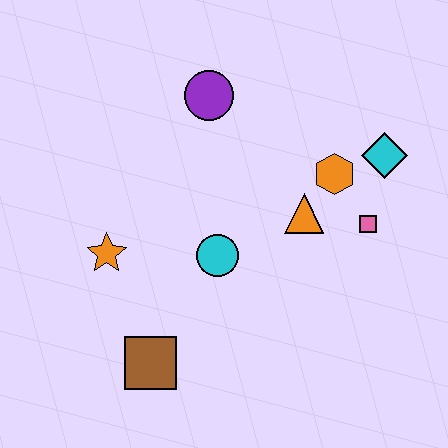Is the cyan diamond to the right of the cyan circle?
Yes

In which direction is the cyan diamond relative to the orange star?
The cyan diamond is to the right of the orange star.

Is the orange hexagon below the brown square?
No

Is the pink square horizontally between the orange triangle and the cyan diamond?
Yes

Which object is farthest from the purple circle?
The brown square is farthest from the purple circle.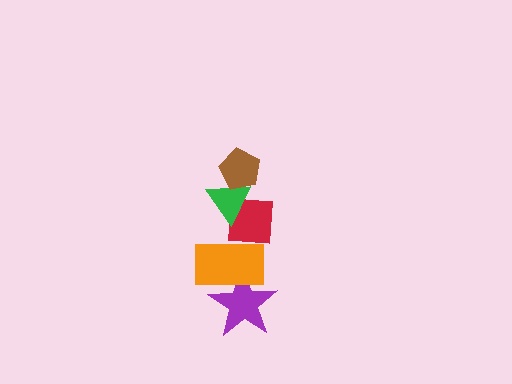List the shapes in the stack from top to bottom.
From top to bottom: the brown pentagon, the green triangle, the red square, the orange rectangle, the purple star.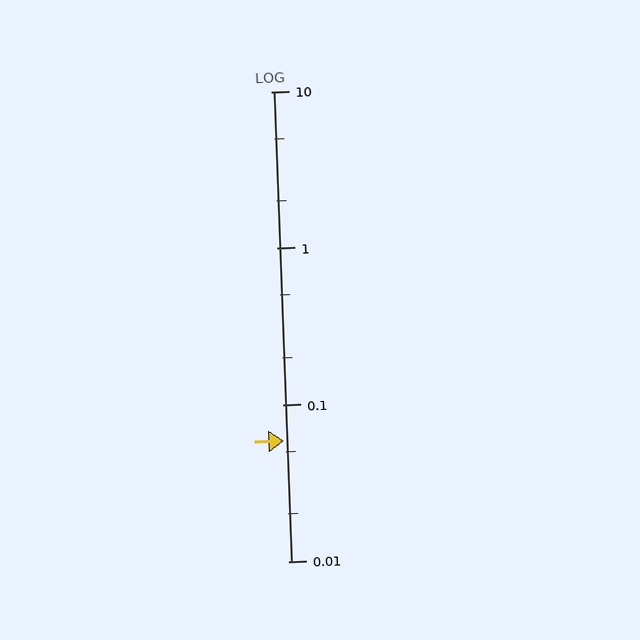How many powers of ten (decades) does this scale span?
The scale spans 3 decades, from 0.01 to 10.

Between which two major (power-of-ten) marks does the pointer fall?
The pointer is between 0.01 and 0.1.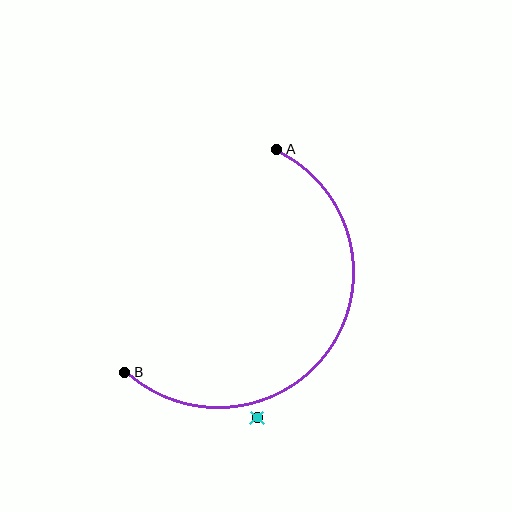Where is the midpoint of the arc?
The arc midpoint is the point on the curve farthest from the straight line joining A and B. It sits below and to the right of that line.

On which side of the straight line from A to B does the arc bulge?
The arc bulges below and to the right of the straight line connecting A and B.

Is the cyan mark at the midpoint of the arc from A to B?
No — the cyan mark does not lie on the arc at all. It sits slightly outside the curve.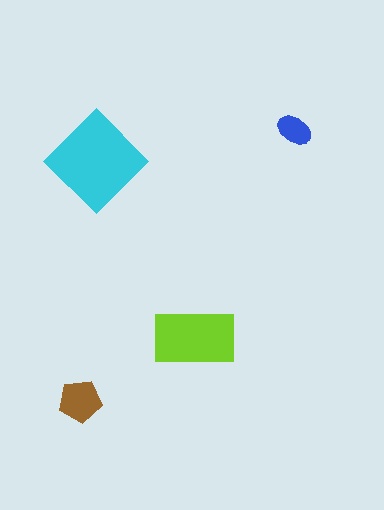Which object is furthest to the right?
The blue ellipse is rightmost.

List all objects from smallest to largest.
The blue ellipse, the brown pentagon, the lime rectangle, the cyan diamond.